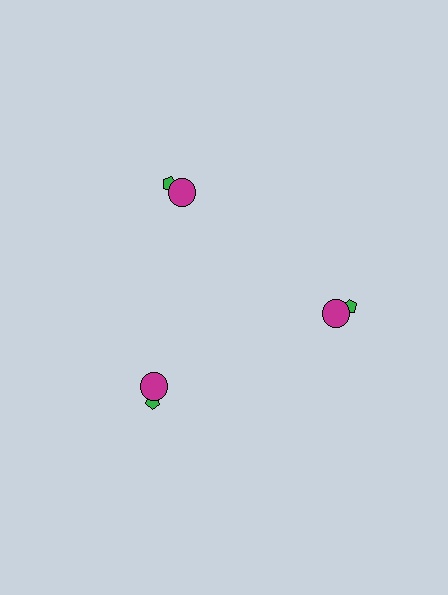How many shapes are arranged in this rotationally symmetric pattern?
There are 6 shapes, arranged in 3 groups of 2.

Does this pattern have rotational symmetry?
Yes, this pattern has 3-fold rotational symmetry. It looks the same after rotating 120 degrees around the center.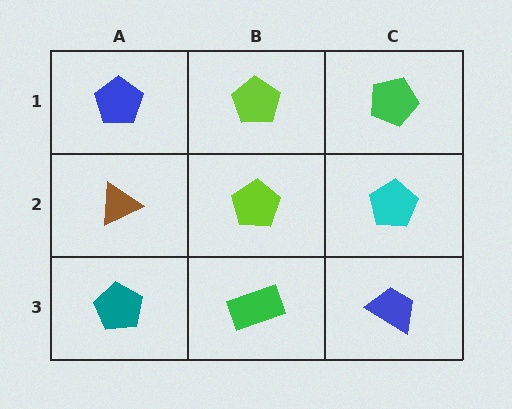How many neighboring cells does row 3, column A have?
2.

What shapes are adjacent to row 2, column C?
A green pentagon (row 1, column C), a blue trapezoid (row 3, column C), a lime pentagon (row 2, column B).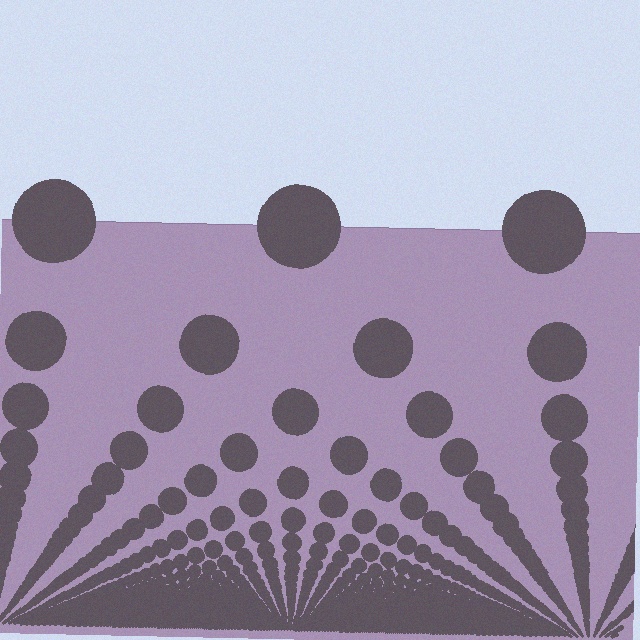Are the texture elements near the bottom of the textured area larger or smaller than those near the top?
Smaller. The gradient is inverted — elements near the bottom are smaller and denser.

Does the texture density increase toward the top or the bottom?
Density increases toward the bottom.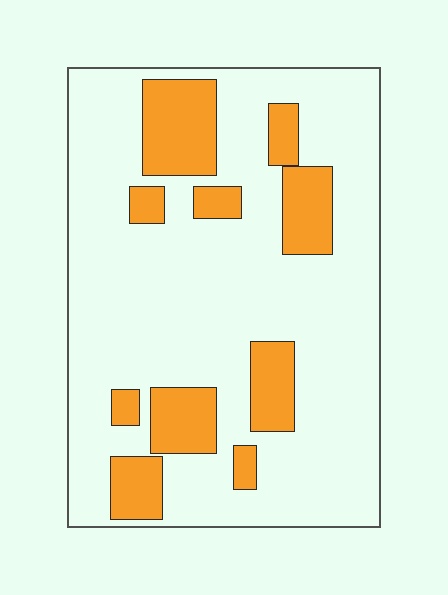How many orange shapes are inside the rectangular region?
10.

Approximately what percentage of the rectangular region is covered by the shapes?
Approximately 20%.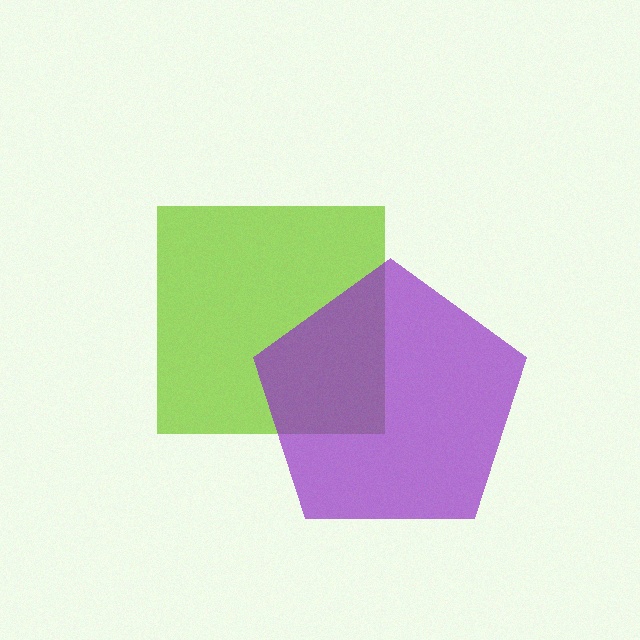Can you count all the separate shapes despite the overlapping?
Yes, there are 2 separate shapes.